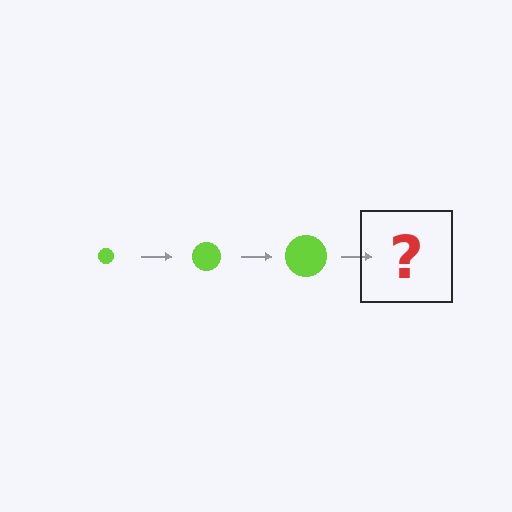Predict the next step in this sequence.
The next step is a lime circle, larger than the previous one.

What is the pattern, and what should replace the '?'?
The pattern is that the circle gets progressively larger each step. The '?' should be a lime circle, larger than the previous one.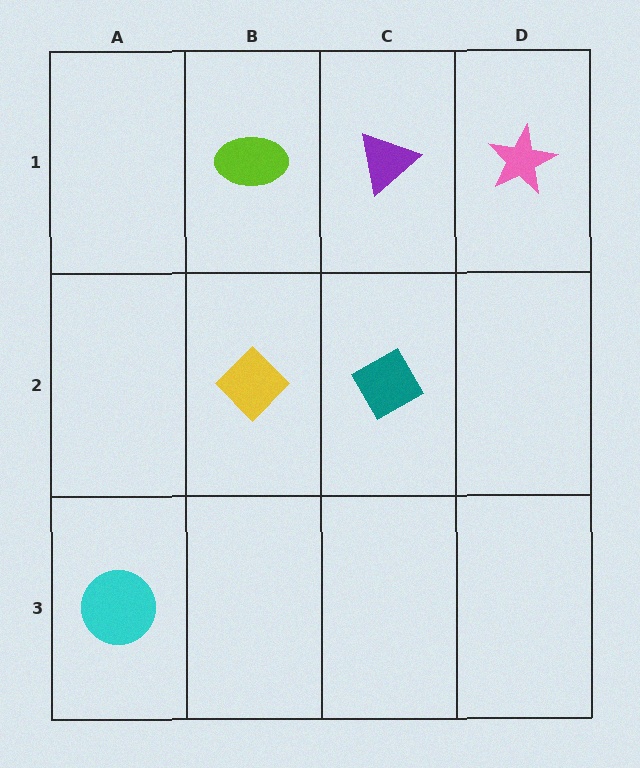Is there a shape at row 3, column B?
No, that cell is empty.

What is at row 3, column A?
A cyan circle.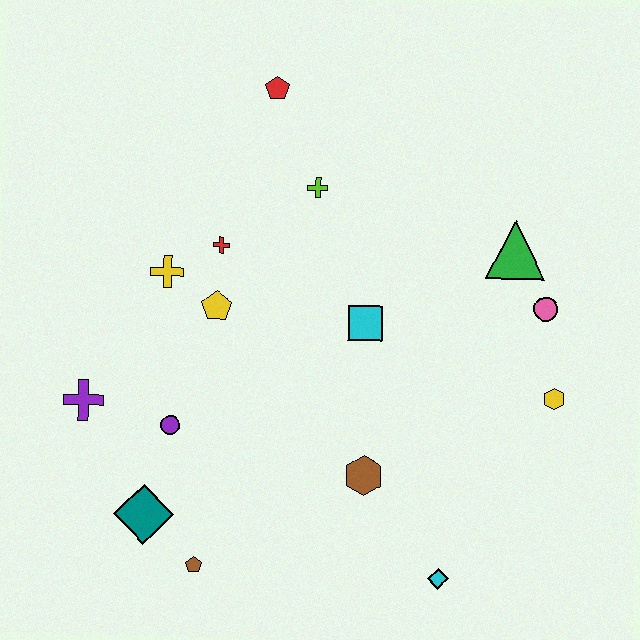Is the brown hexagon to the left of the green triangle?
Yes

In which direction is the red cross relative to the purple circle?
The red cross is above the purple circle.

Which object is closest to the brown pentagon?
The teal diamond is closest to the brown pentagon.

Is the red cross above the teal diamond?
Yes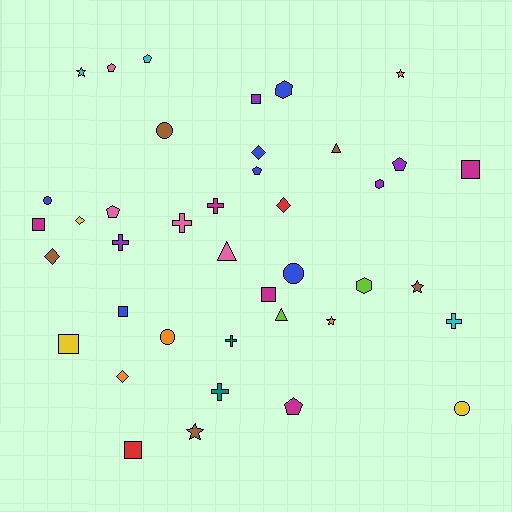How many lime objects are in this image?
There are 2 lime objects.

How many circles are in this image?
There are 5 circles.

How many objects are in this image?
There are 40 objects.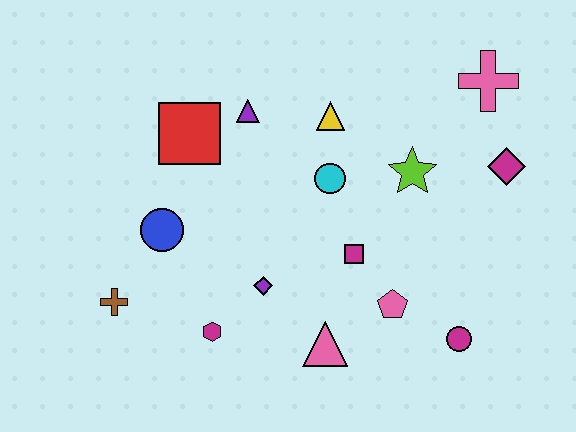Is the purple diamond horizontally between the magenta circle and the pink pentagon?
No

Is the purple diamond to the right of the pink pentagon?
No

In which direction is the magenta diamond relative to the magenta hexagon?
The magenta diamond is to the right of the magenta hexagon.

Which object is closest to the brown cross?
The blue circle is closest to the brown cross.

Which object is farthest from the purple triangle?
The magenta circle is farthest from the purple triangle.